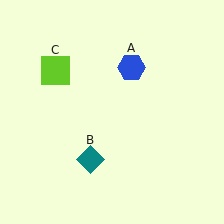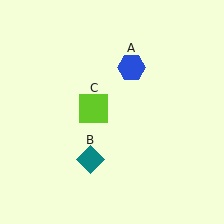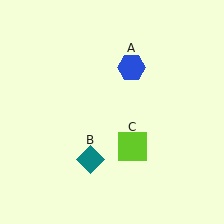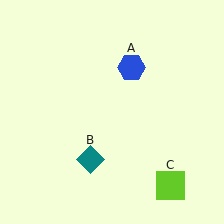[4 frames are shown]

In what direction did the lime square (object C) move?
The lime square (object C) moved down and to the right.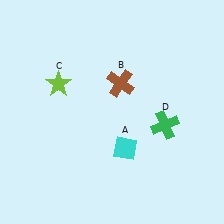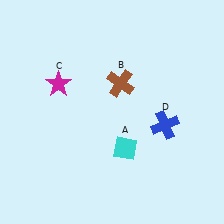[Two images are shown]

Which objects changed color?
C changed from lime to magenta. D changed from green to blue.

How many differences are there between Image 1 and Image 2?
There are 2 differences between the two images.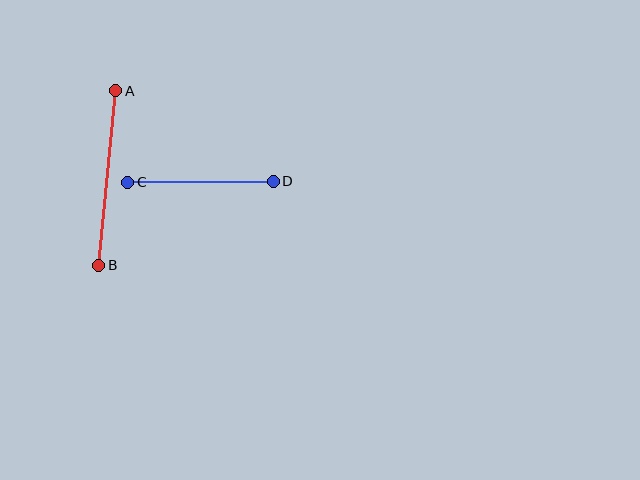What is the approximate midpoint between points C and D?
The midpoint is at approximately (200, 182) pixels.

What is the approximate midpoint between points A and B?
The midpoint is at approximately (107, 178) pixels.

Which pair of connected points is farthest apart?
Points A and B are farthest apart.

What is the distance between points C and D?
The distance is approximately 145 pixels.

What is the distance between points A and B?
The distance is approximately 175 pixels.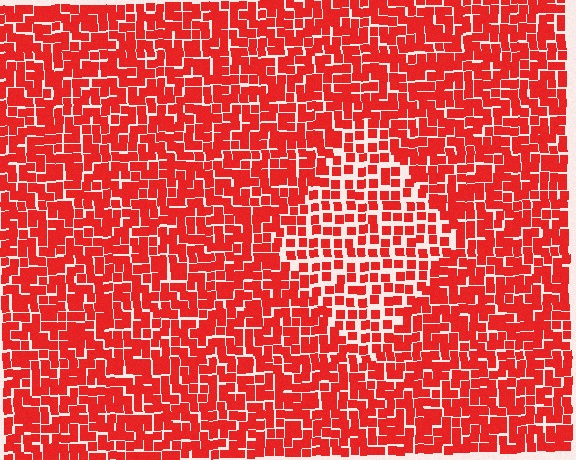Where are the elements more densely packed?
The elements are more densely packed outside the diamond boundary.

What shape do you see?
I see a diamond.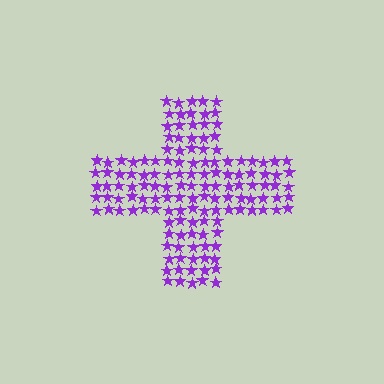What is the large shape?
The large shape is a cross.